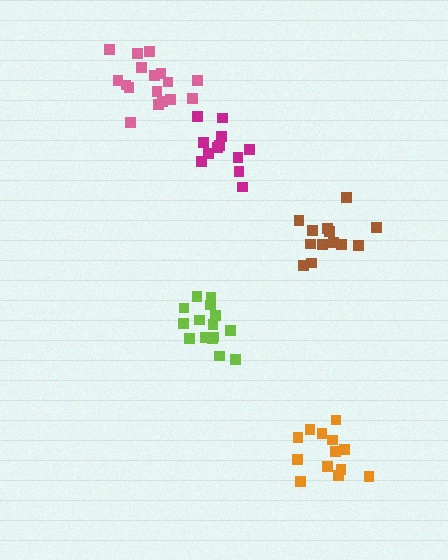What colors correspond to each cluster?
The clusters are colored: orange, lime, brown, magenta, pink.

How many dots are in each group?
Group 1: 13 dots, Group 2: 15 dots, Group 3: 13 dots, Group 4: 12 dots, Group 5: 17 dots (70 total).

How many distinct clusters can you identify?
There are 5 distinct clusters.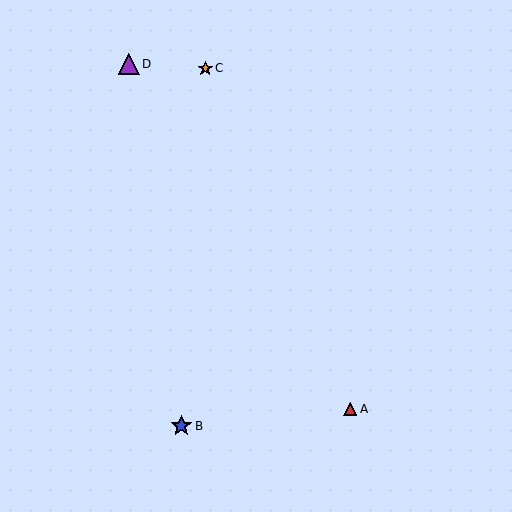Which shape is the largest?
The blue star (labeled B) is the largest.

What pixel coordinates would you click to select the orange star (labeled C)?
Click at (205, 68) to select the orange star C.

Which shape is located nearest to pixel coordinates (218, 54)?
The orange star (labeled C) at (205, 68) is nearest to that location.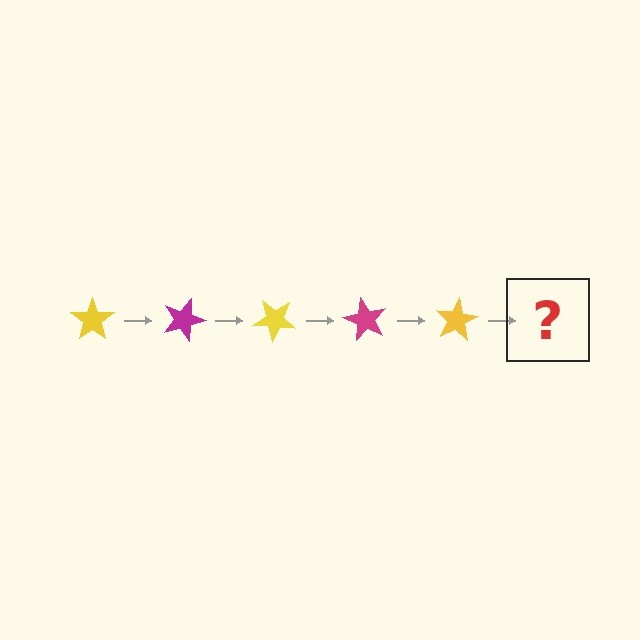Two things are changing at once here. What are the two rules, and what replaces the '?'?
The two rules are that it rotates 20 degrees each step and the color cycles through yellow and magenta. The '?' should be a magenta star, rotated 100 degrees from the start.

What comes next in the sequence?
The next element should be a magenta star, rotated 100 degrees from the start.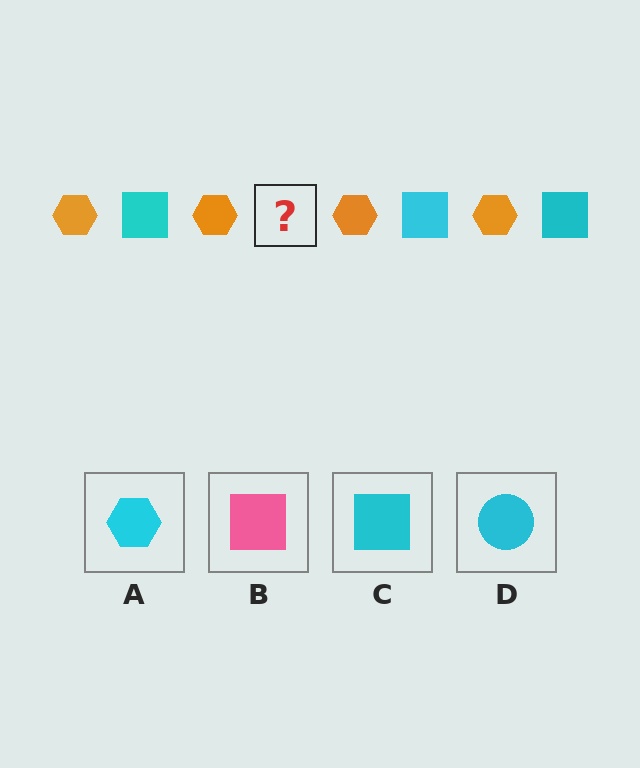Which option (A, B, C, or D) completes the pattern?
C.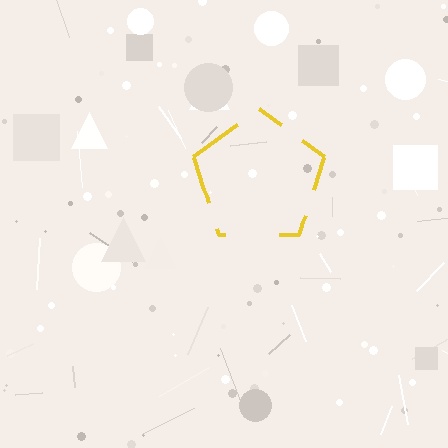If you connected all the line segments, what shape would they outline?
They would outline a pentagon.